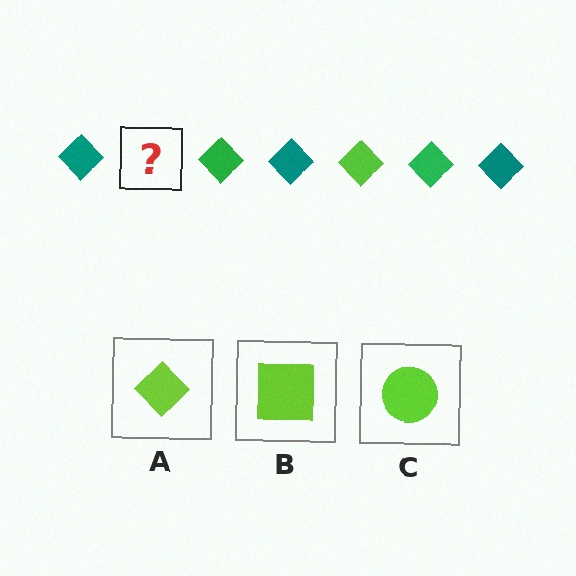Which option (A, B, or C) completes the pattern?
A.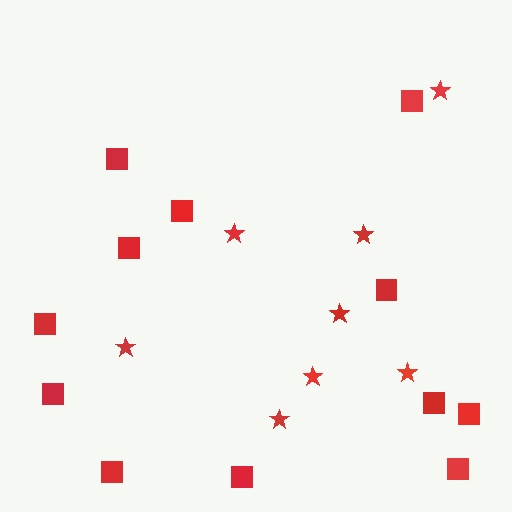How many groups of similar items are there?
There are 2 groups: one group of squares (12) and one group of stars (8).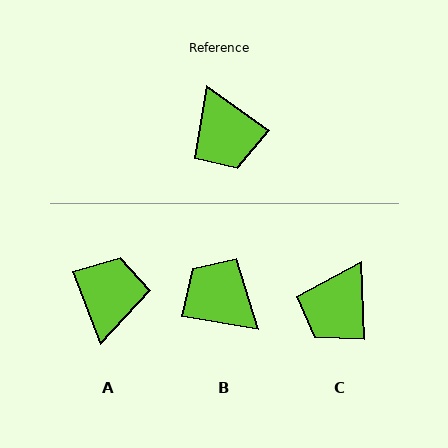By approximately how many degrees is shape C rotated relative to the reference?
Approximately 53 degrees clockwise.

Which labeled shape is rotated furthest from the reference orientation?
B, about 154 degrees away.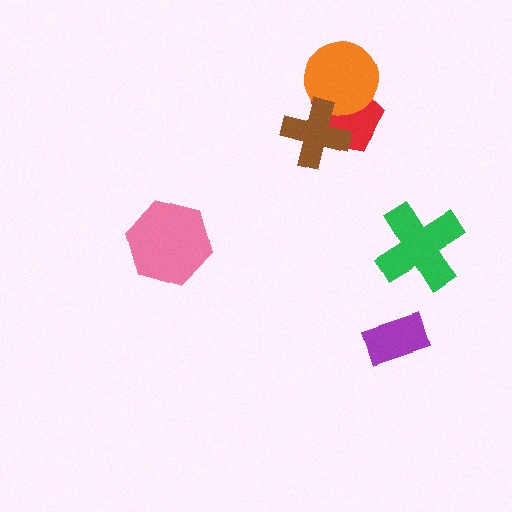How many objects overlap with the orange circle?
2 objects overlap with the orange circle.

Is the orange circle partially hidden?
Yes, it is partially covered by another shape.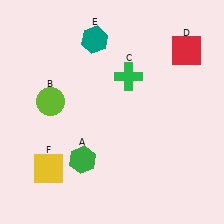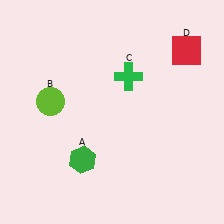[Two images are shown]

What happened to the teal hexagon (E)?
The teal hexagon (E) was removed in Image 2. It was in the top-left area of Image 1.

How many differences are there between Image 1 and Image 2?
There are 2 differences between the two images.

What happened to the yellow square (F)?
The yellow square (F) was removed in Image 2. It was in the bottom-left area of Image 1.